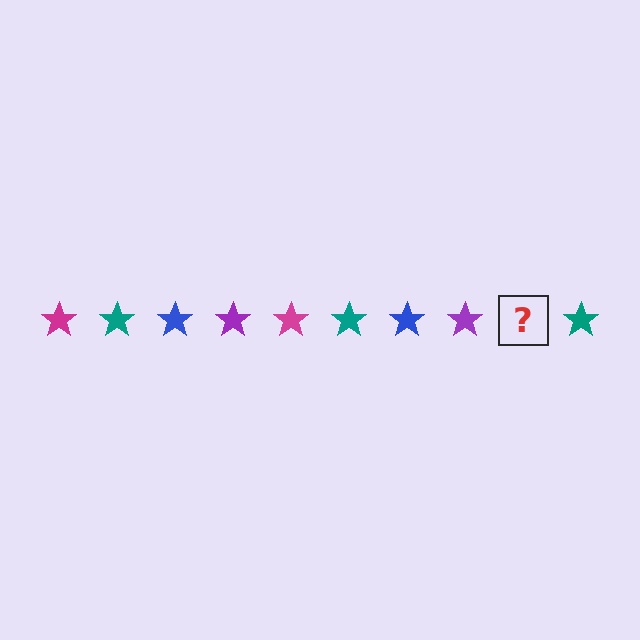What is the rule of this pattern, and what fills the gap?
The rule is that the pattern cycles through magenta, teal, blue, purple stars. The gap should be filled with a magenta star.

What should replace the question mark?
The question mark should be replaced with a magenta star.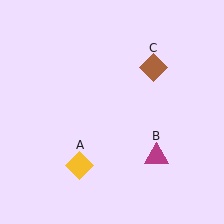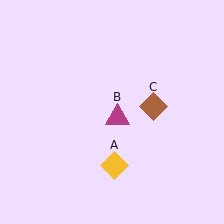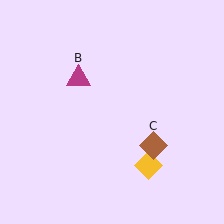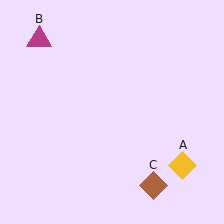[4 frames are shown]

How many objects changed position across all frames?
3 objects changed position: yellow diamond (object A), magenta triangle (object B), brown diamond (object C).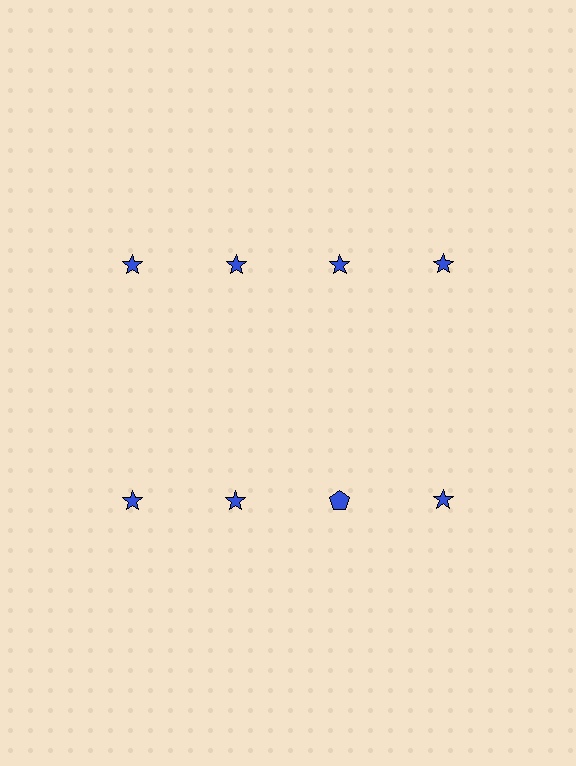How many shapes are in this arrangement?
There are 8 shapes arranged in a grid pattern.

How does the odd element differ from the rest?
It has a different shape: pentagon instead of star.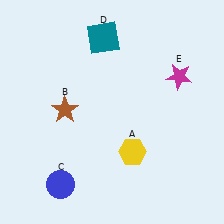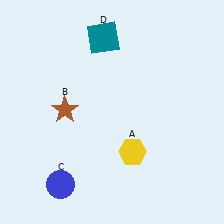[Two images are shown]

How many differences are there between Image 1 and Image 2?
There is 1 difference between the two images.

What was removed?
The magenta star (E) was removed in Image 2.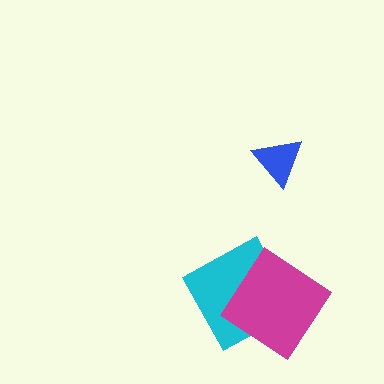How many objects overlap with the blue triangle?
0 objects overlap with the blue triangle.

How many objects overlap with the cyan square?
1 object overlaps with the cyan square.